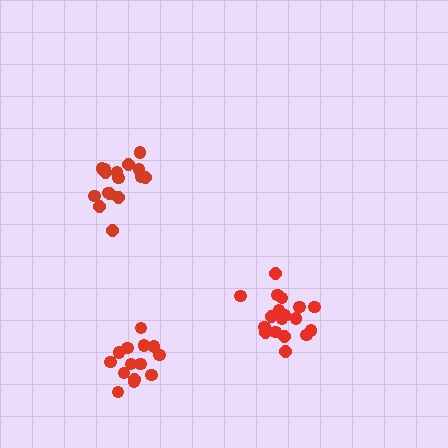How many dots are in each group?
Group 1: 18 dots, Group 2: 14 dots, Group 3: 16 dots (48 total).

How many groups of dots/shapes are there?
There are 3 groups.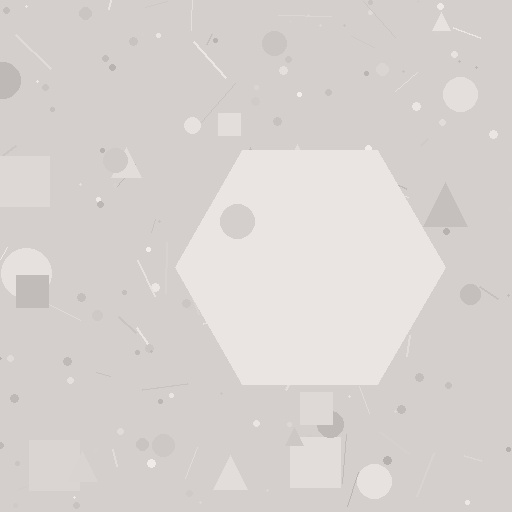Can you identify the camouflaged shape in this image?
The camouflaged shape is a hexagon.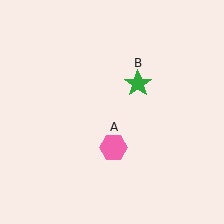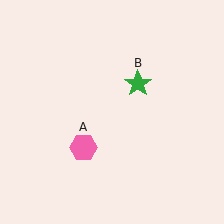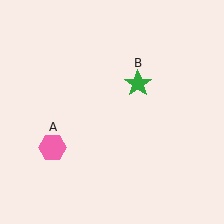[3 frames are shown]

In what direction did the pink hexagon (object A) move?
The pink hexagon (object A) moved left.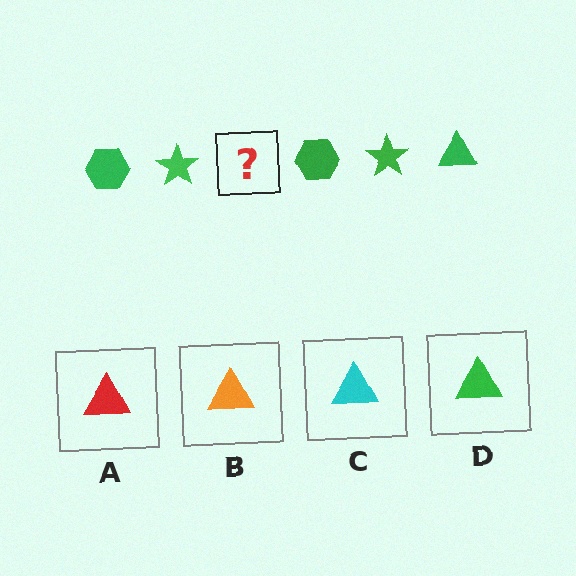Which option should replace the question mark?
Option D.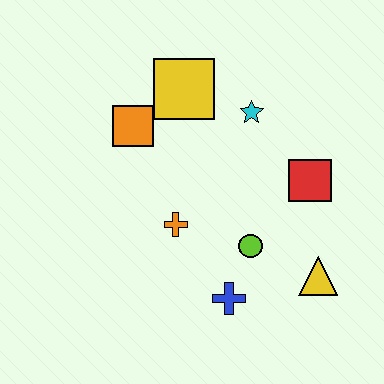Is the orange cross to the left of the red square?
Yes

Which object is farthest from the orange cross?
The yellow triangle is farthest from the orange cross.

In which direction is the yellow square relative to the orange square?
The yellow square is to the right of the orange square.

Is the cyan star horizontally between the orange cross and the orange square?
No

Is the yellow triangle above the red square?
No